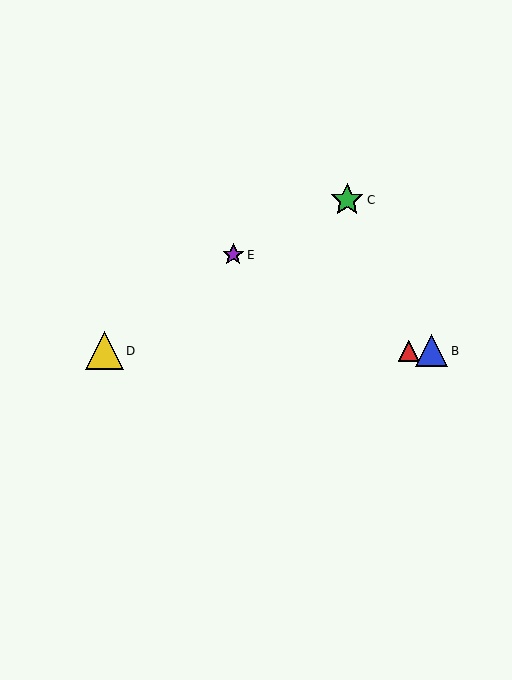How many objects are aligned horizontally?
3 objects (A, B, D) are aligned horizontally.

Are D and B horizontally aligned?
Yes, both are at y≈351.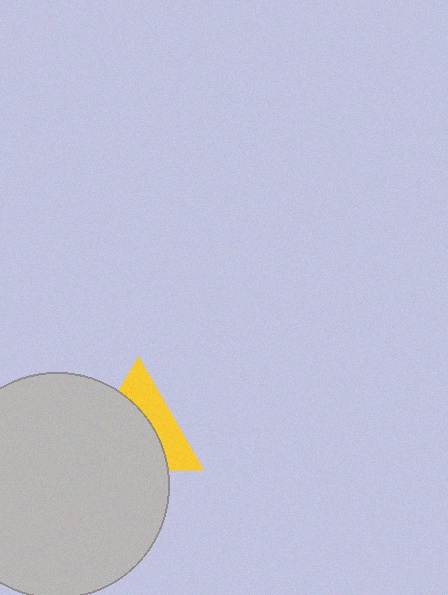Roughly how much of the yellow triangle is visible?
A small part of it is visible (roughly 41%).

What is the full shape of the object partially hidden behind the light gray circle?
The partially hidden object is a yellow triangle.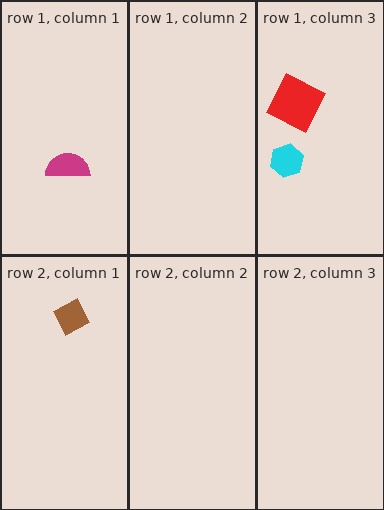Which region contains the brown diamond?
The row 2, column 1 region.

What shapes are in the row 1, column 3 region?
The red square, the cyan hexagon.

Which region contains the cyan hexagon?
The row 1, column 3 region.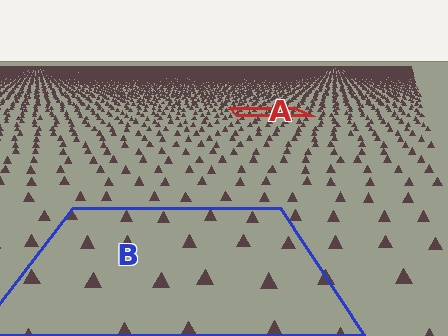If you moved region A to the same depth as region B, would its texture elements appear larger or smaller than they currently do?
They would appear larger. At a closer depth, the same texture elements are projected at a bigger on-screen size.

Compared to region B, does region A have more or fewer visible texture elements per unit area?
Region A has more texture elements per unit area — they are packed more densely because it is farther away.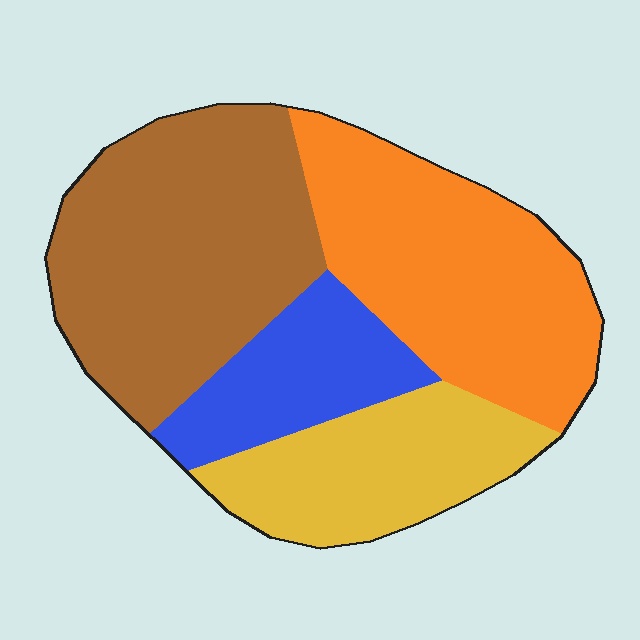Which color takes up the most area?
Brown, at roughly 35%.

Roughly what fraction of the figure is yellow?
Yellow takes up about one fifth (1/5) of the figure.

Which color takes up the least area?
Blue, at roughly 15%.